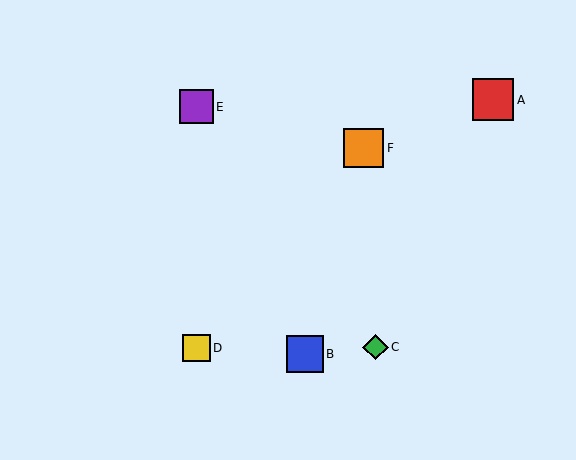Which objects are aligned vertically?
Objects D, E are aligned vertically.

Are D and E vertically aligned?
Yes, both are at x≈197.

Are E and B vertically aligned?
No, E is at x≈197 and B is at x≈305.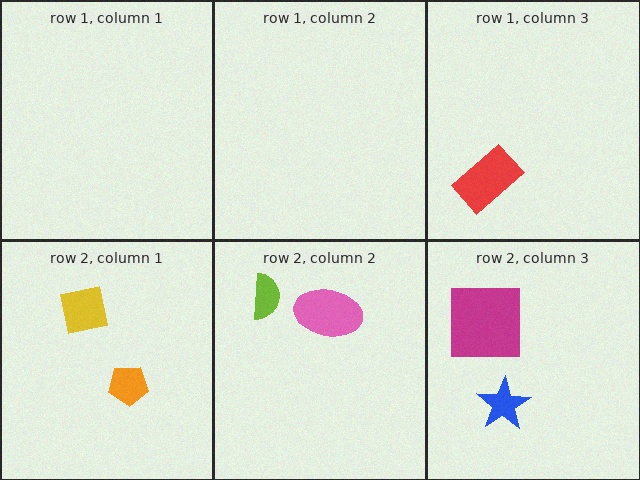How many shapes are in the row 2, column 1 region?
2.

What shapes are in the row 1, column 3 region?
The red rectangle.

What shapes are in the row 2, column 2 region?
The lime semicircle, the pink ellipse.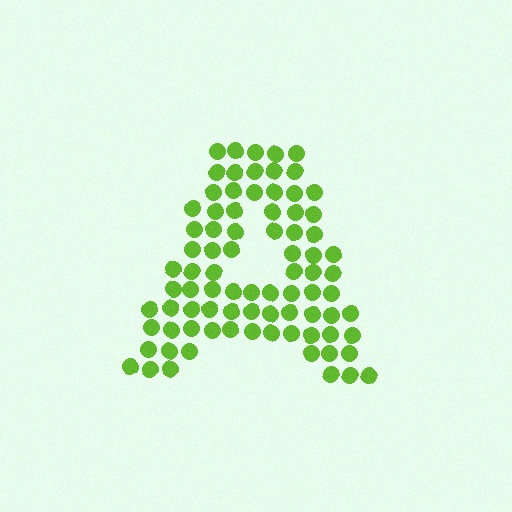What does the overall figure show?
The overall figure shows the letter A.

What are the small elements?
The small elements are circles.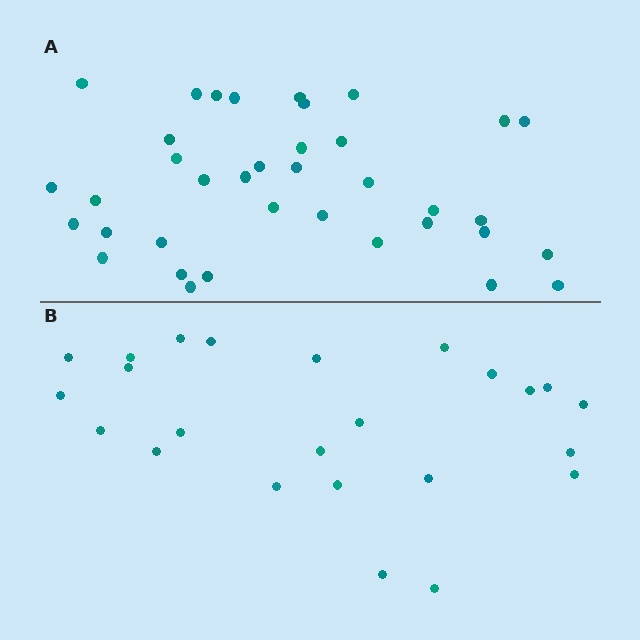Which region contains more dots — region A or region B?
Region A (the top region) has more dots.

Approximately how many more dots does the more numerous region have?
Region A has approximately 15 more dots than region B.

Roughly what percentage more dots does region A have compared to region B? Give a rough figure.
About 55% more.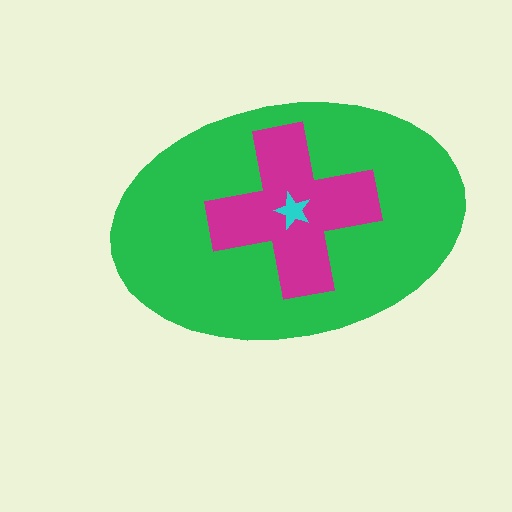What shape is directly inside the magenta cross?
The cyan star.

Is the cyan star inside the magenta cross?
Yes.